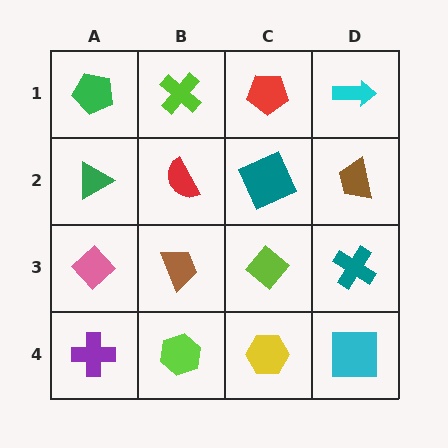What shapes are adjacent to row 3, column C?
A teal square (row 2, column C), a yellow hexagon (row 4, column C), a brown trapezoid (row 3, column B), a teal cross (row 3, column D).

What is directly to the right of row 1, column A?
A lime cross.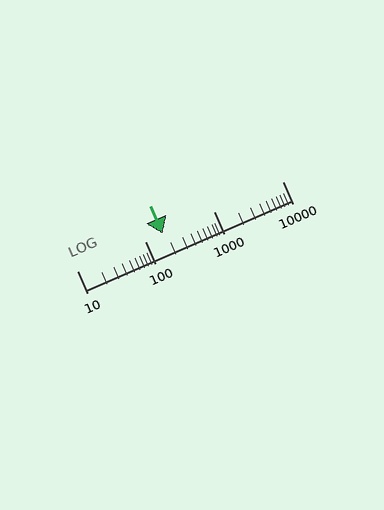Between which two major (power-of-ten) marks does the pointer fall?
The pointer is between 100 and 1000.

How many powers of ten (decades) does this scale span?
The scale spans 3 decades, from 10 to 10000.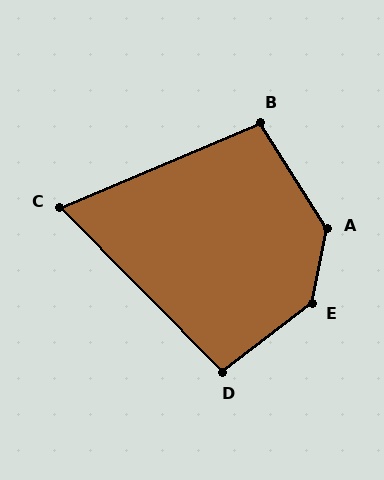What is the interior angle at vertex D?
Approximately 97 degrees (obtuse).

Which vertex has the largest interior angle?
E, at approximately 139 degrees.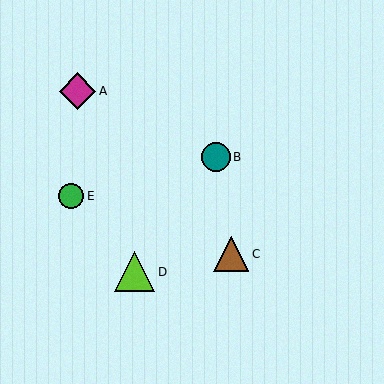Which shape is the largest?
The lime triangle (labeled D) is the largest.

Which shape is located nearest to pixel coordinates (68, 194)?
The green circle (labeled E) at (71, 196) is nearest to that location.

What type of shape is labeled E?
Shape E is a green circle.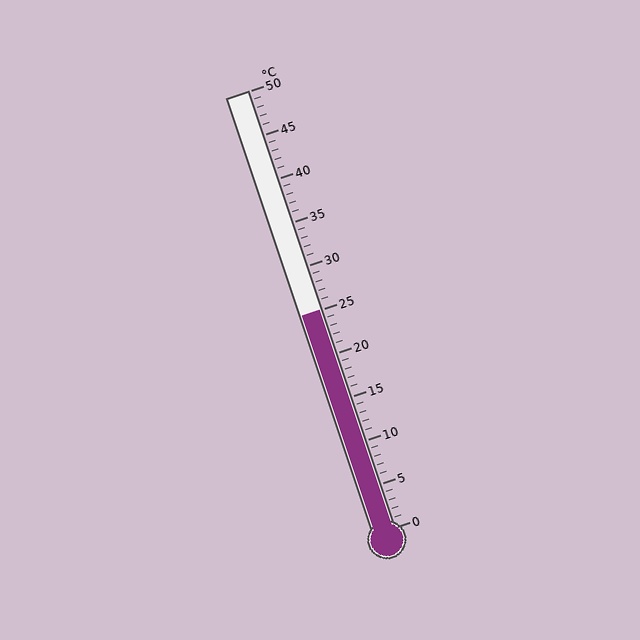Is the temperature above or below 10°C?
The temperature is above 10°C.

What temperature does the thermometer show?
The thermometer shows approximately 25°C.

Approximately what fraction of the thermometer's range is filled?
The thermometer is filled to approximately 50% of its range.